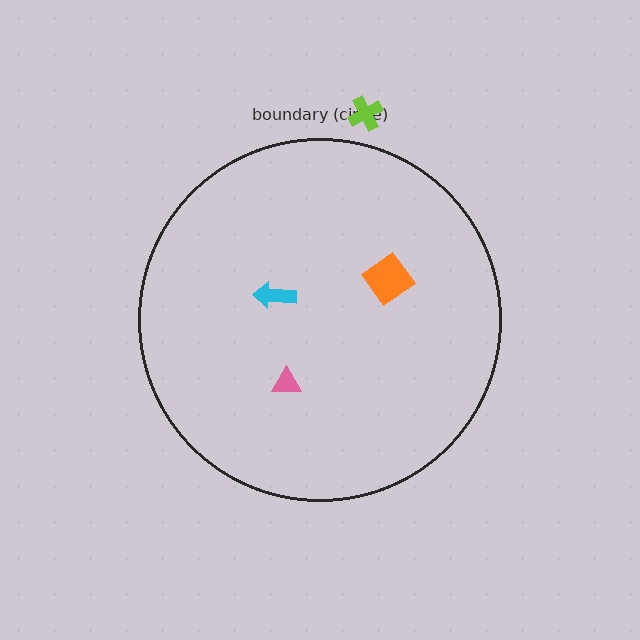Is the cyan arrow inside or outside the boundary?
Inside.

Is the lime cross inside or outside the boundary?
Outside.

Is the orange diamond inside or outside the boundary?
Inside.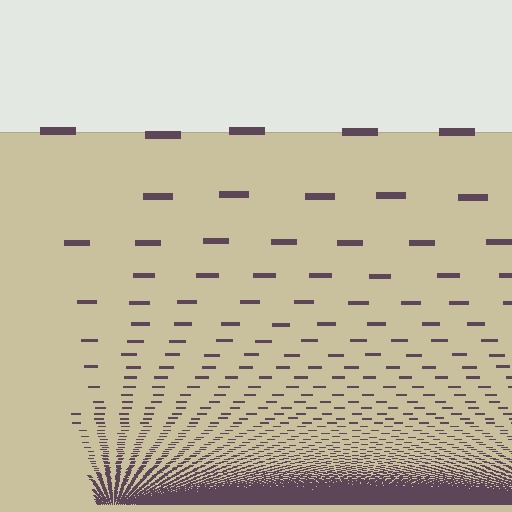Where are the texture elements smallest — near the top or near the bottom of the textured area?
Near the bottom.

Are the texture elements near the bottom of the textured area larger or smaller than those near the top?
Smaller. The gradient is inverted — elements near the bottom are smaller and denser.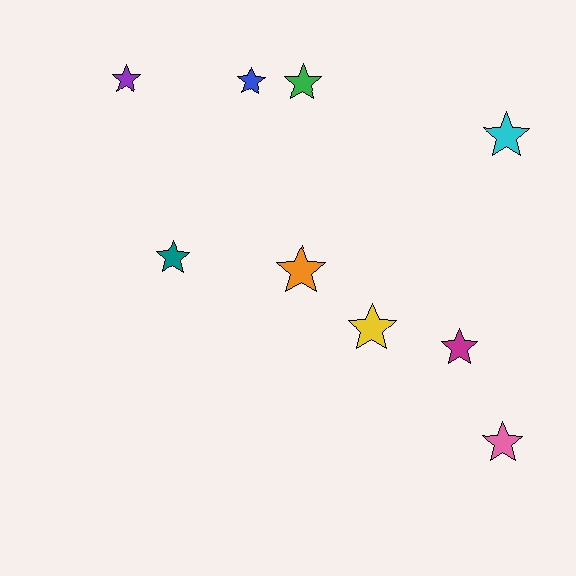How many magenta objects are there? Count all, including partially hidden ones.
There is 1 magenta object.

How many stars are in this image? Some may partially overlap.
There are 9 stars.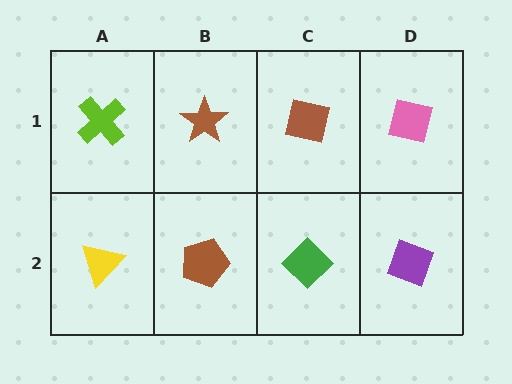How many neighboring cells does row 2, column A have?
2.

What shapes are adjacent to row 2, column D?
A pink square (row 1, column D), a green diamond (row 2, column C).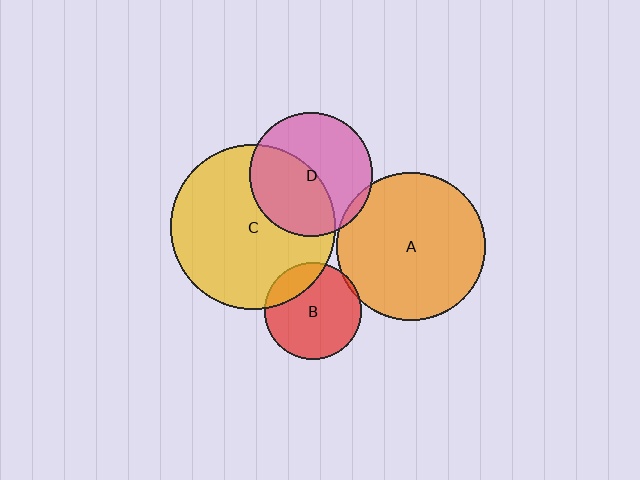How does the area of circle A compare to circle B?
Approximately 2.3 times.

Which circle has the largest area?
Circle C (yellow).